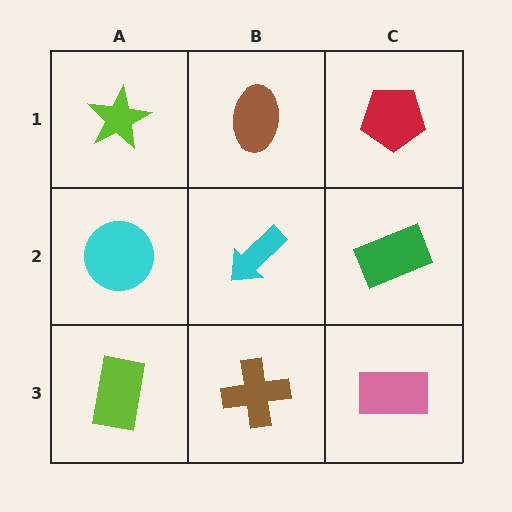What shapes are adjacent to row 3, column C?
A green rectangle (row 2, column C), a brown cross (row 3, column B).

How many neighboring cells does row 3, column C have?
2.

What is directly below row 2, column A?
A lime rectangle.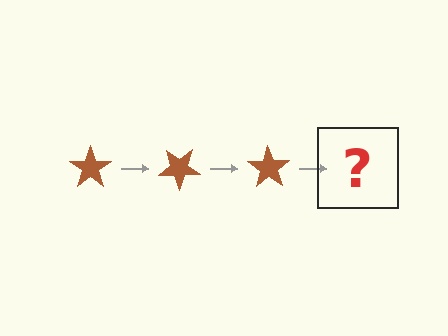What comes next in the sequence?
The next element should be a brown star rotated 105 degrees.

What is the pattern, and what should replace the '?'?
The pattern is that the star rotates 35 degrees each step. The '?' should be a brown star rotated 105 degrees.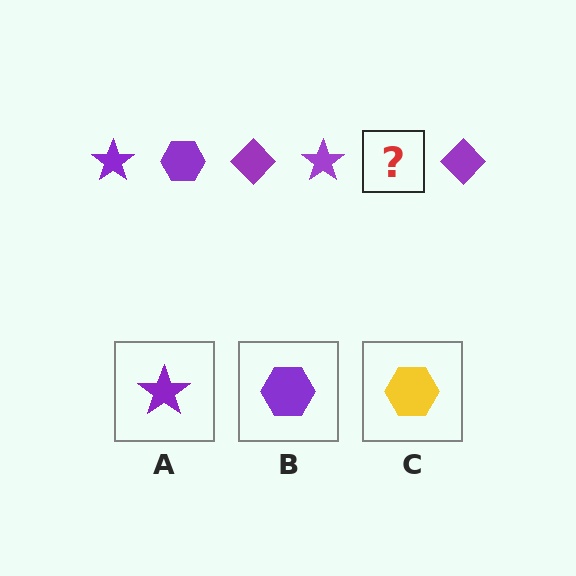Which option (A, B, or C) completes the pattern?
B.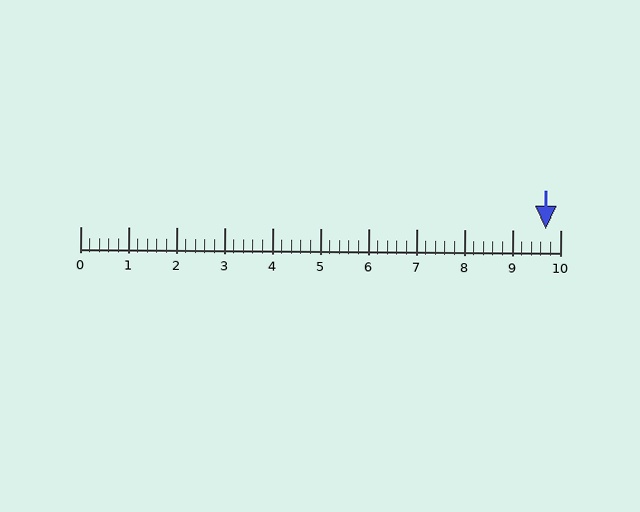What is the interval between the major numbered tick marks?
The major tick marks are spaced 1 units apart.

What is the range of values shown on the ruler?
The ruler shows values from 0 to 10.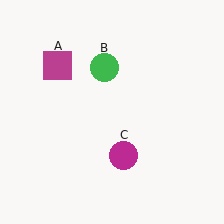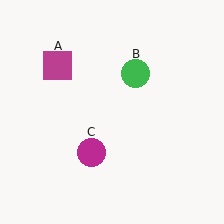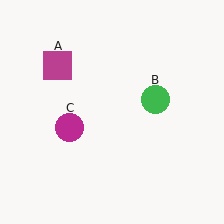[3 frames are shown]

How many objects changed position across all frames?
2 objects changed position: green circle (object B), magenta circle (object C).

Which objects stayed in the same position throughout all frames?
Magenta square (object A) remained stationary.